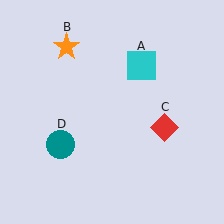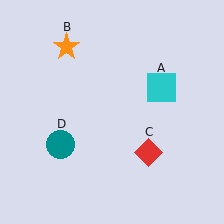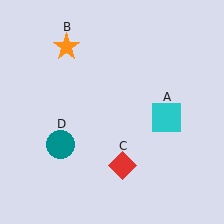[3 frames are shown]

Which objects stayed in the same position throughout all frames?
Orange star (object B) and teal circle (object D) remained stationary.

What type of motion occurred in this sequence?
The cyan square (object A), red diamond (object C) rotated clockwise around the center of the scene.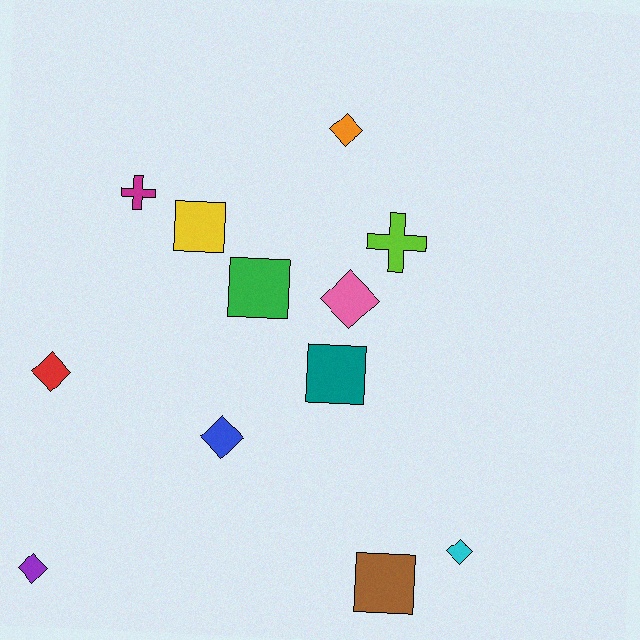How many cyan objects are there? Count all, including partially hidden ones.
There is 1 cyan object.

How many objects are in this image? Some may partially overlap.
There are 12 objects.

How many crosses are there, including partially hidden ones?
There are 2 crosses.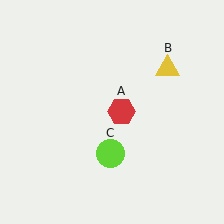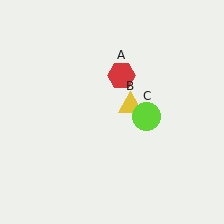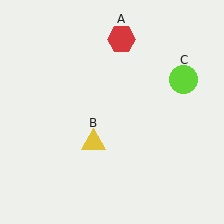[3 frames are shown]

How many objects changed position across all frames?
3 objects changed position: red hexagon (object A), yellow triangle (object B), lime circle (object C).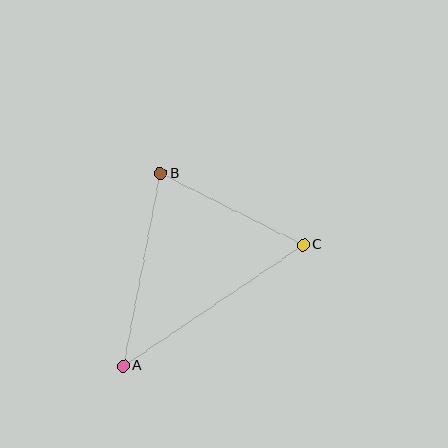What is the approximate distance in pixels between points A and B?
The distance between A and B is approximately 196 pixels.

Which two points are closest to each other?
Points B and C are closest to each other.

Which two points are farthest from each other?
Points A and C are farthest from each other.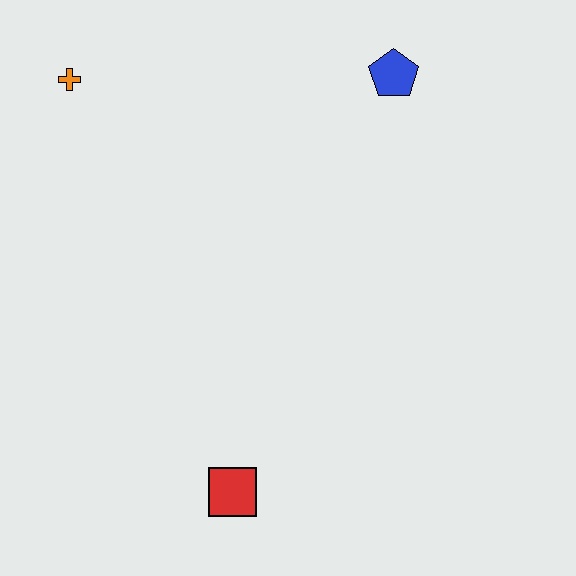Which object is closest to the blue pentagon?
The orange cross is closest to the blue pentagon.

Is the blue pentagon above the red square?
Yes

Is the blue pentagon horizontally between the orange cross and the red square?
No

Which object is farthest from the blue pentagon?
The red square is farthest from the blue pentagon.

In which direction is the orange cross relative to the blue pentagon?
The orange cross is to the left of the blue pentagon.